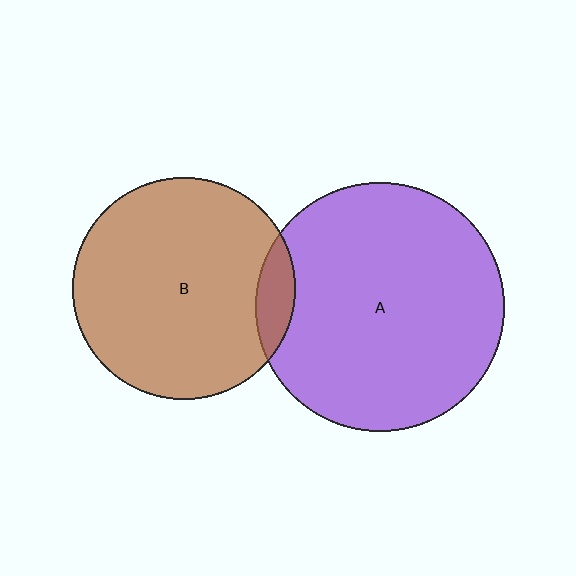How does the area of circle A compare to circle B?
Approximately 1.3 times.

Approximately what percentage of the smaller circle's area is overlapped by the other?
Approximately 10%.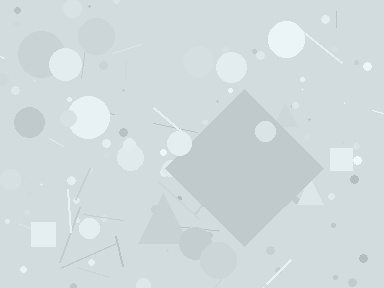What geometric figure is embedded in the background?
A diamond is embedded in the background.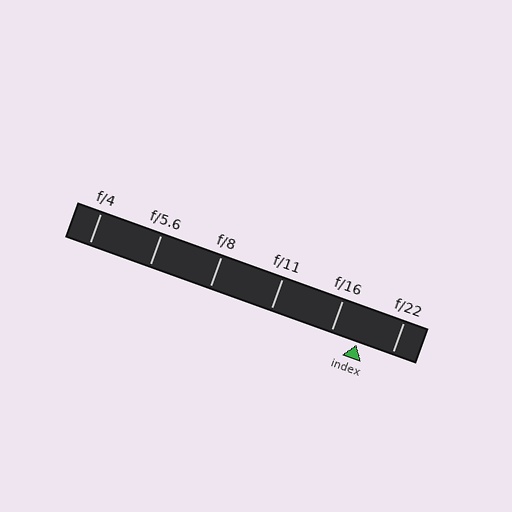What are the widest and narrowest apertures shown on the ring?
The widest aperture shown is f/4 and the narrowest is f/22.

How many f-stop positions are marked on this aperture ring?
There are 6 f-stop positions marked.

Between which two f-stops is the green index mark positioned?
The index mark is between f/16 and f/22.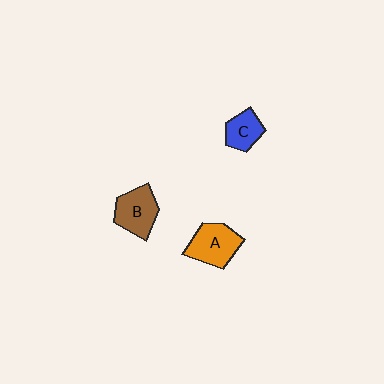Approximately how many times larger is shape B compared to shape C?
Approximately 1.4 times.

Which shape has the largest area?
Shape A (orange).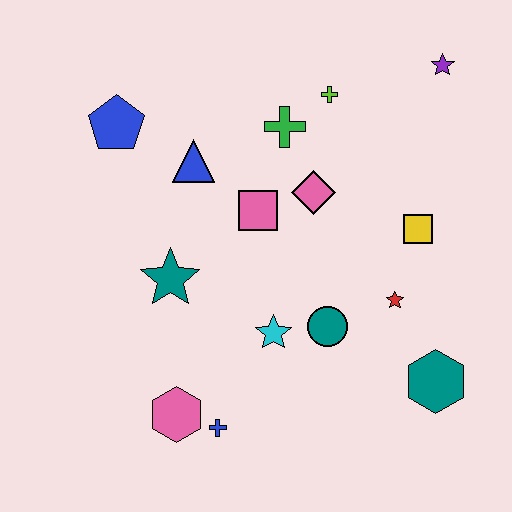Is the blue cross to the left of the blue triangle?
No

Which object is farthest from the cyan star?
The purple star is farthest from the cyan star.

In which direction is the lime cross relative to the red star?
The lime cross is above the red star.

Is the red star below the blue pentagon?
Yes